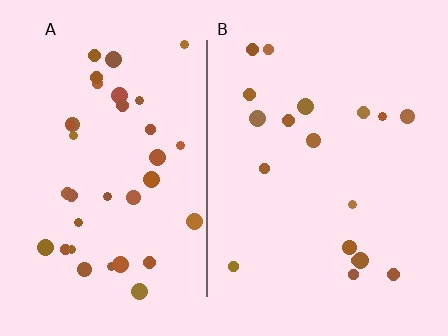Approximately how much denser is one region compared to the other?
Approximately 2.0× — region A over region B.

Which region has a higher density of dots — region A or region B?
A (the left).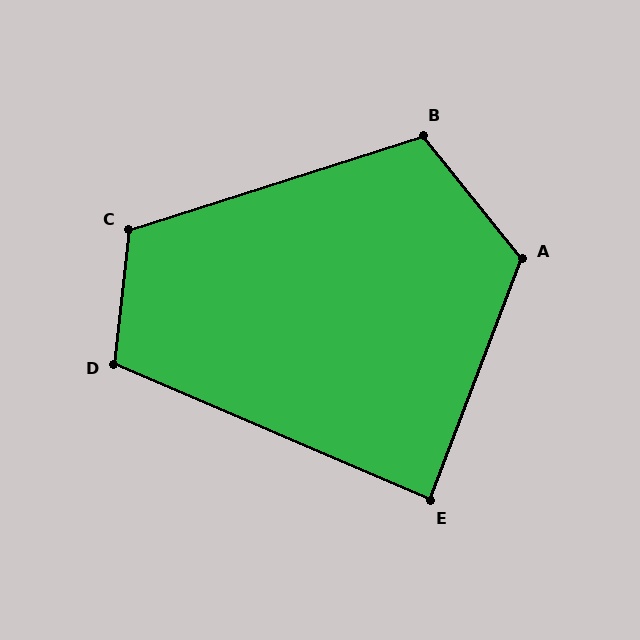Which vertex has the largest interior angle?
A, at approximately 120 degrees.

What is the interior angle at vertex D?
Approximately 107 degrees (obtuse).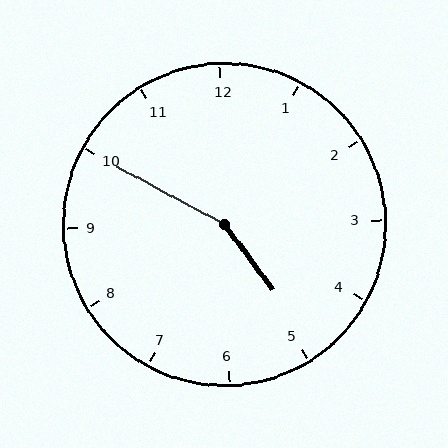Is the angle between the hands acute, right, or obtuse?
It is obtuse.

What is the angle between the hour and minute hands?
Approximately 155 degrees.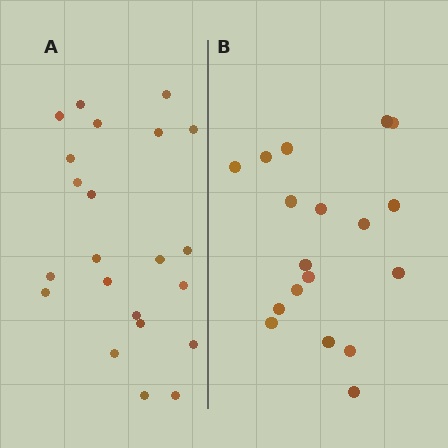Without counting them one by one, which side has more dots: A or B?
Region A (the left region) has more dots.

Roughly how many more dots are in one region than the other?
Region A has about 4 more dots than region B.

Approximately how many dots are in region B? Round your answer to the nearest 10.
About 20 dots. (The exact count is 18, which rounds to 20.)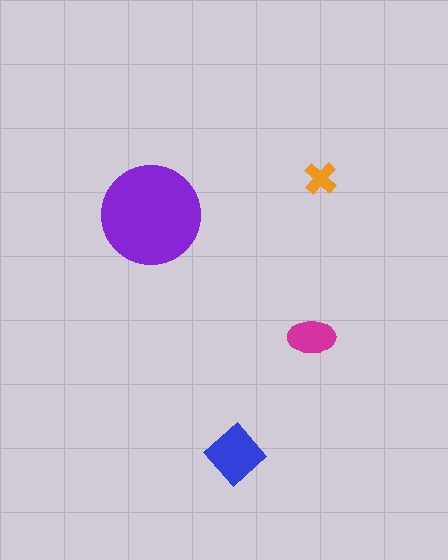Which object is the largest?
The purple circle.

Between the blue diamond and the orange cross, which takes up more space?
The blue diamond.